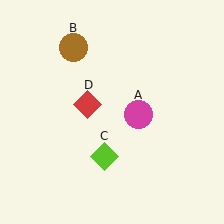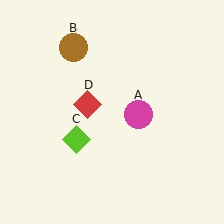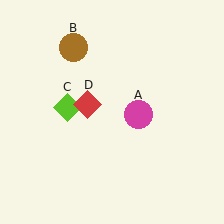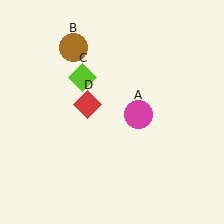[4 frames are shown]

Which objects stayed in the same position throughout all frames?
Magenta circle (object A) and brown circle (object B) and red diamond (object D) remained stationary.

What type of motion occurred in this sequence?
The lime diamond (object C) rotated clockwise around the center of the scene.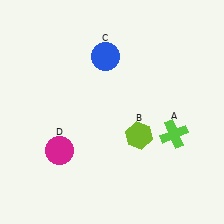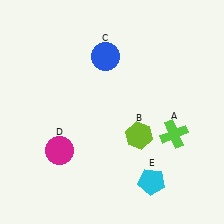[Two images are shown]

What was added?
A cyan pentagon (E) was added in Image 2.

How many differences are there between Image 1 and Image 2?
There is 1 difference between the two images.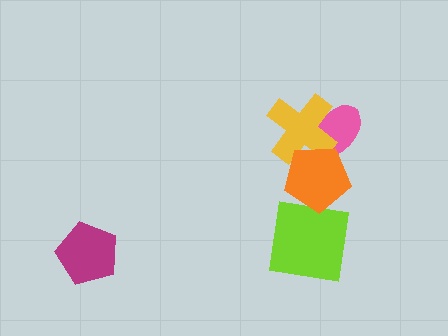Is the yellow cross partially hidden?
Yes, it is partially covered by another shape.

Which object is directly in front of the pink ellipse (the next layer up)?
The yellow cross is directly in front of the pink ellipse.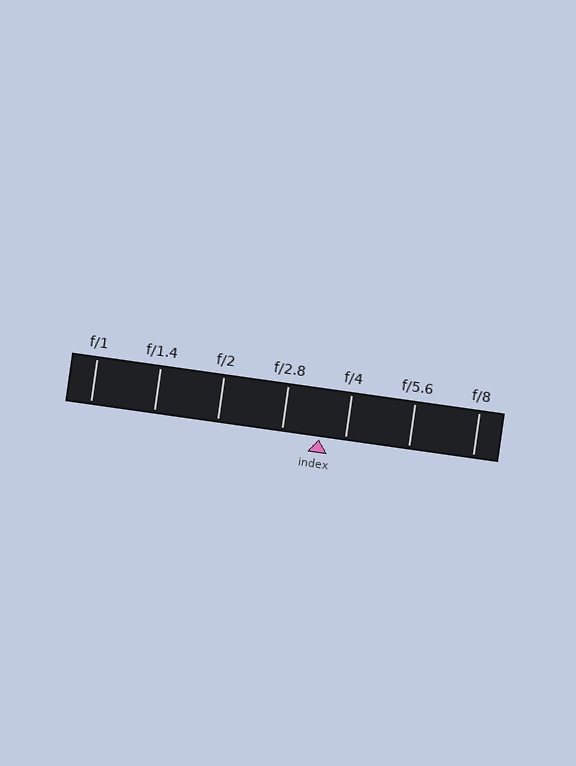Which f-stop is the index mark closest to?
The index mark is closest to f/4.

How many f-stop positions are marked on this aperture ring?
There are 7 f-stop positions marked.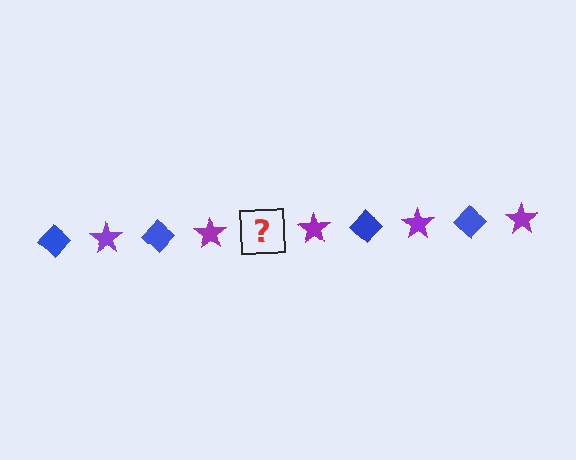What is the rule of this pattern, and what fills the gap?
The rule is that the pattern alternates between blue diamond and purple star. The gap should be filled with a blue diamond.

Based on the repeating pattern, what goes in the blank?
The blank should be a blue diamond.